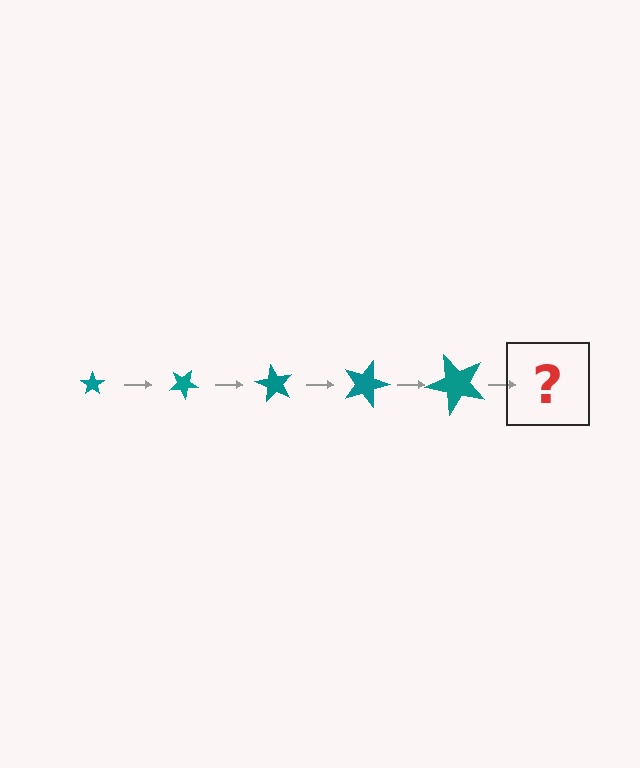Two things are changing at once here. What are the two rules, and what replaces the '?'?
The two rules are that the star grows larger each step and it rotates 30 degrees each step. The '?' should be a star, larger than the previous one and rotated 150 degrees from the start.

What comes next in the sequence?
The next element should be a star, larger than the previous one and rotated 150 degrees from the start.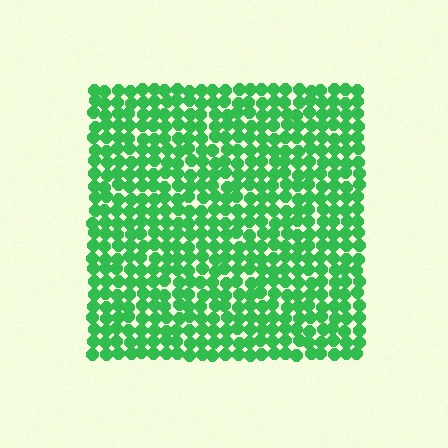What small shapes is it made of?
It is made of small circles.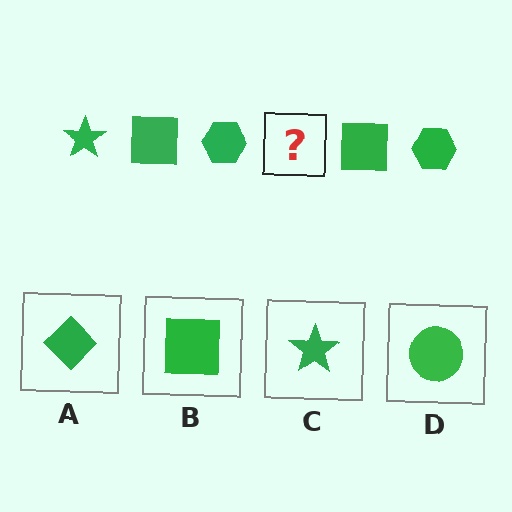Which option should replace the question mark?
Option C.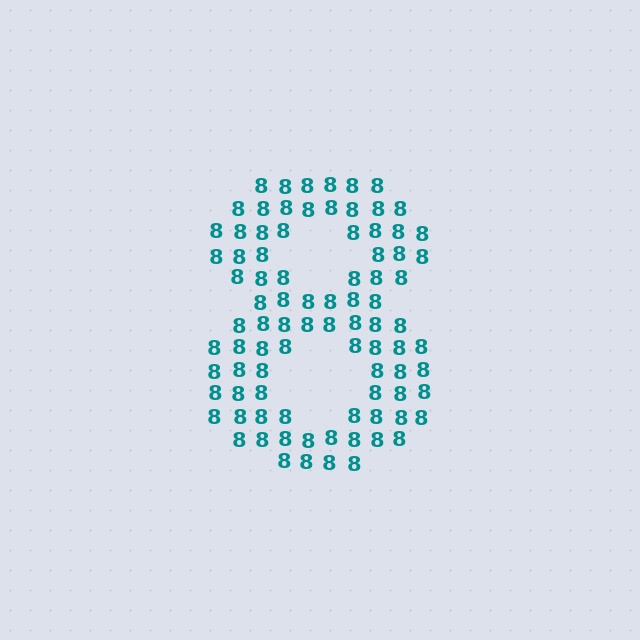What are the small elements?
The small elements are digit 8's.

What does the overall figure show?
The overall figure shows the digit 8.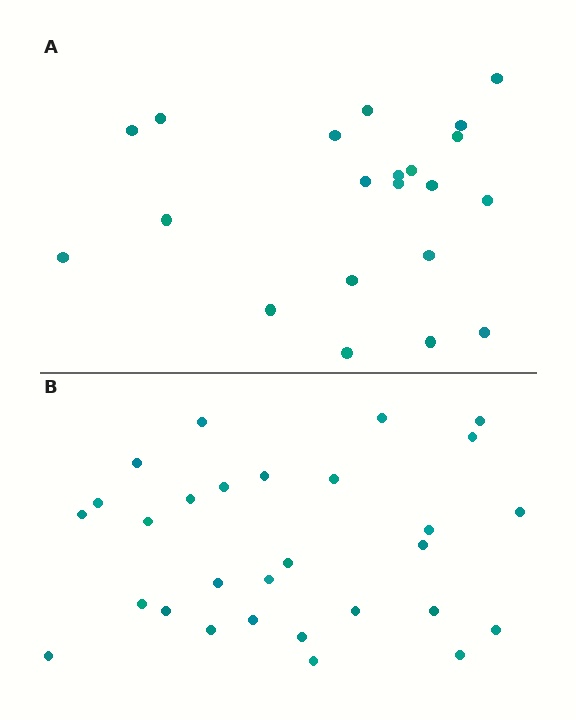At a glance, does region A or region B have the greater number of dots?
Region B (the bottom region) has more dots.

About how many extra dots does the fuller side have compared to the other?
Region B has roughly 8 or so more dots than region A.